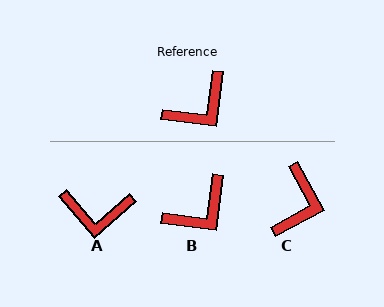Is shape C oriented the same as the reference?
No, it is off by about 36 degrees.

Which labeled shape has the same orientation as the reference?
B.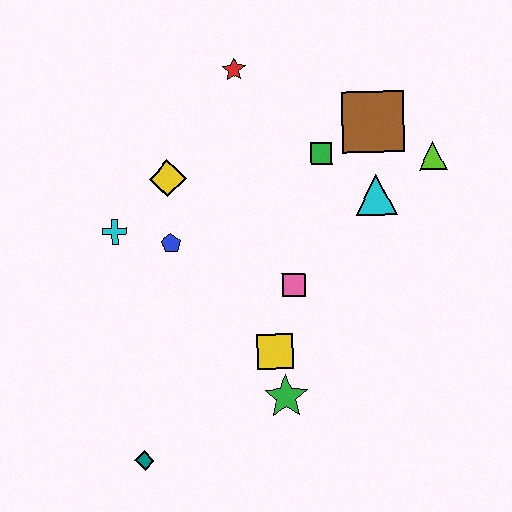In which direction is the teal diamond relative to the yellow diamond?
The teal diamond is below the yellow diamond.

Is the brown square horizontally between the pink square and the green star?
No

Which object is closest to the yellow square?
The green star is closest to the yellow square.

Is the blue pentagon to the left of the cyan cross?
No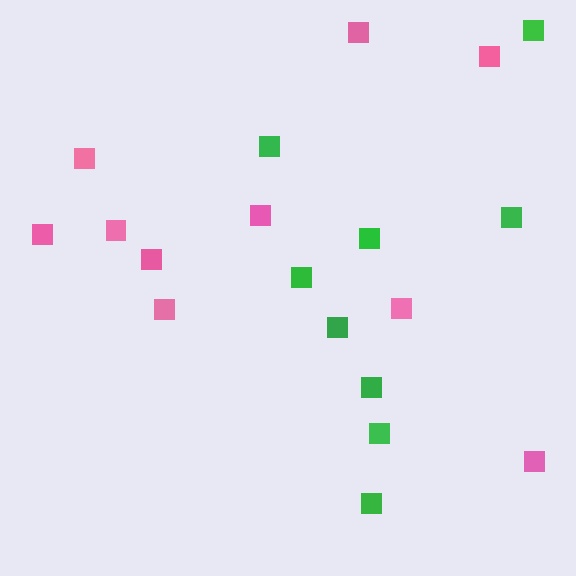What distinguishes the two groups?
There are 2 groups: one group of green squares (9) and one group of pink squares (10).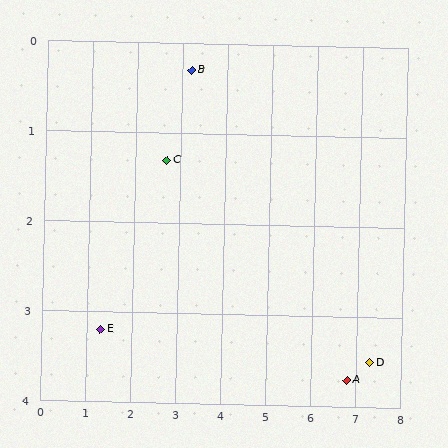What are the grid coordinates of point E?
Point E is at approximately (1.3, 3.2).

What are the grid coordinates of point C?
Point C is at approximately (2.7, 1.3).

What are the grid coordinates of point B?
Point B is at approximately (3.2, 0.3).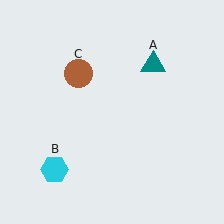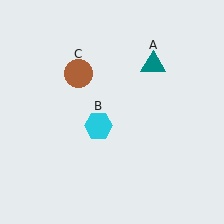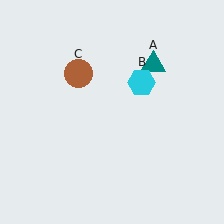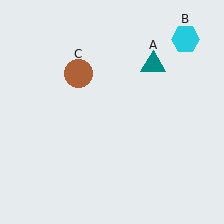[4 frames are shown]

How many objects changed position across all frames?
1 object changed position: cyan hexagon (object B).